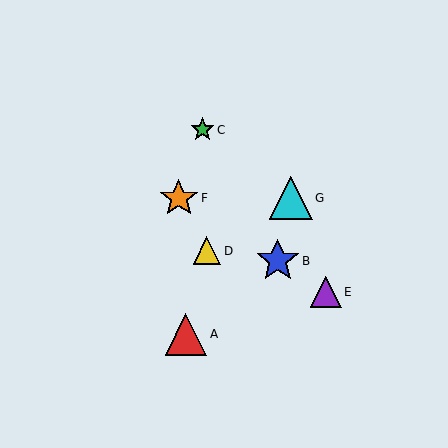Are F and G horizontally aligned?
Yes, both are at y≈198.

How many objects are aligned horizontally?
2 objects (F, G) are aligned horizontally.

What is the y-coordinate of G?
Object G is at y≈198.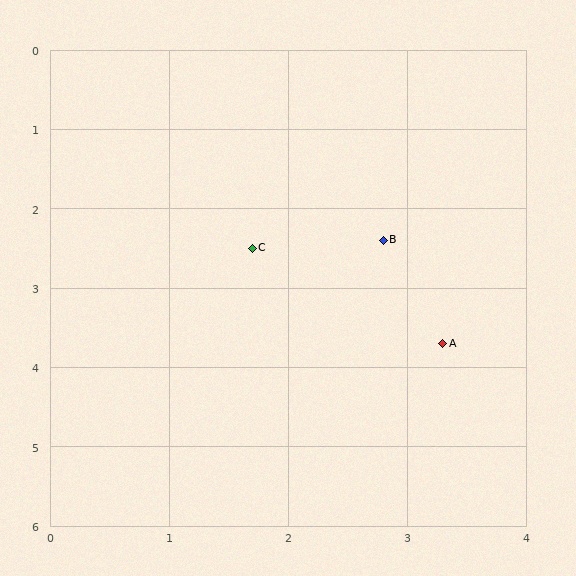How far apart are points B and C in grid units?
Points B and C are about 1.1 grid units apart.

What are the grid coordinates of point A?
Point A is at approximately (3.3, 3.7).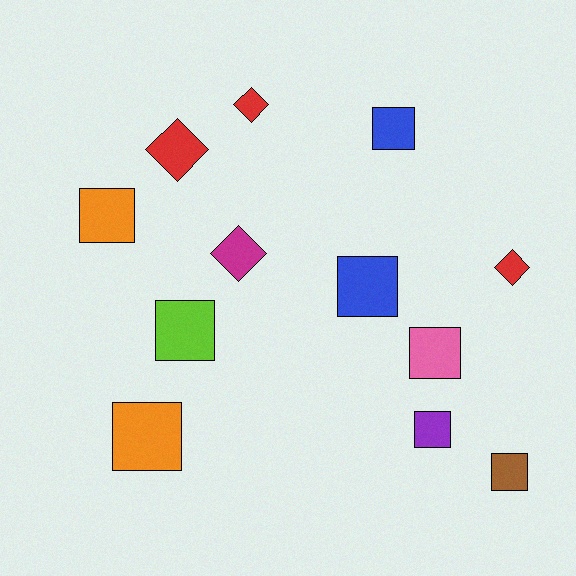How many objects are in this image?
There are 12 objects.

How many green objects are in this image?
There are no green objects.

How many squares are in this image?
There are 8 squares.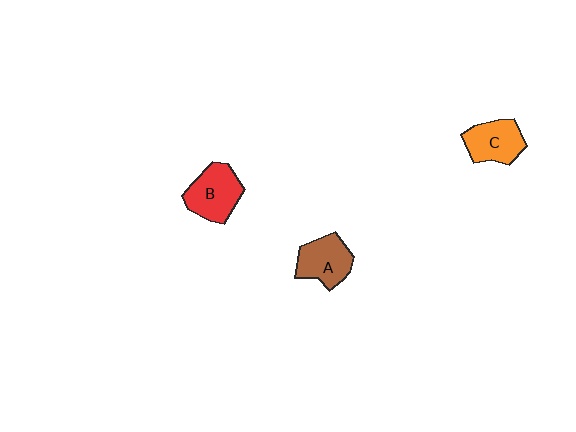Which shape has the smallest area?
Shape C (orange).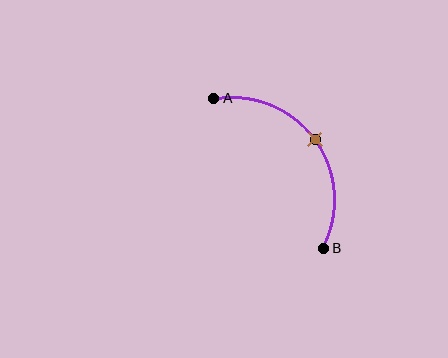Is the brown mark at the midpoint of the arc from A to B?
Yes. The brown mark lies on the arc at equal arc-length from both A and B — it is the arc midpoint.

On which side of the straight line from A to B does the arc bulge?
The arc bulges above and to the right of the straight line connecting A and B.